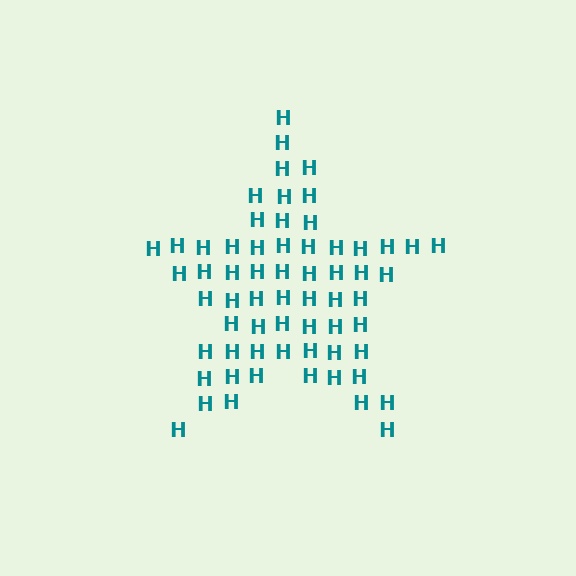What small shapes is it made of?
It is made of small letter H's.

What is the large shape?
The large shape is a star.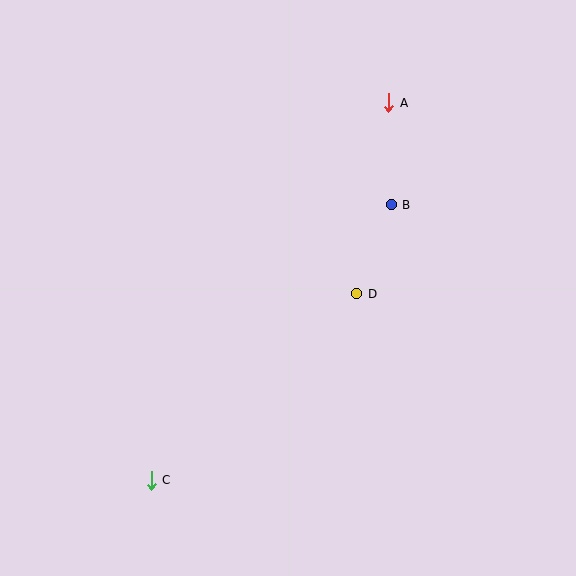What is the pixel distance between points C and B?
The distance between C and B is 366 pixels.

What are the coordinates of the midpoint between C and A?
The midpoint between C and A is at (270, 292).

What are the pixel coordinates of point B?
Point B is at (391, 205).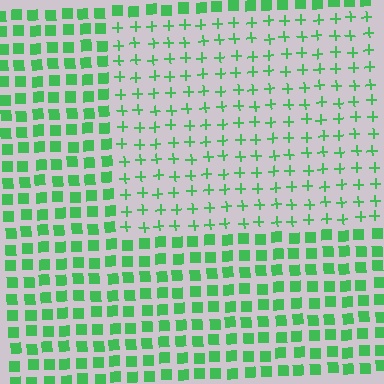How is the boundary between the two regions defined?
The boundary is defined by a change in element shape: plus signs inside vs. squares outside. All elements share the same color and spacing.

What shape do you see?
I see a rectangle.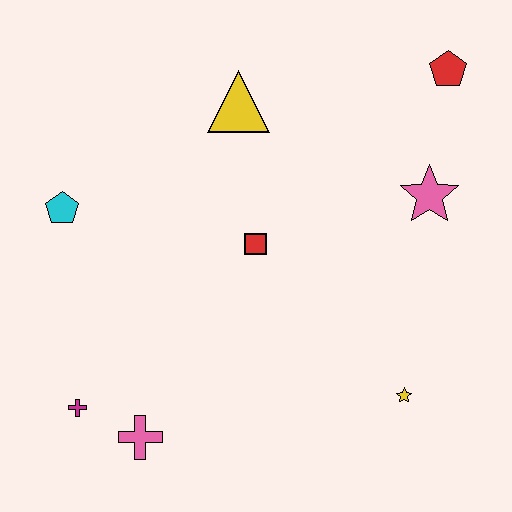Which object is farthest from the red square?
The red pentagon is farthest from the red square.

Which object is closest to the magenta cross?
The pink cross is closest to the magenta cross.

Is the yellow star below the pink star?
Yes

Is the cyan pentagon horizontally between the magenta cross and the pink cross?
No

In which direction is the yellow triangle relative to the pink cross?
The yellow triangle is above the pink cross.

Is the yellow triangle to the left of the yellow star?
Yes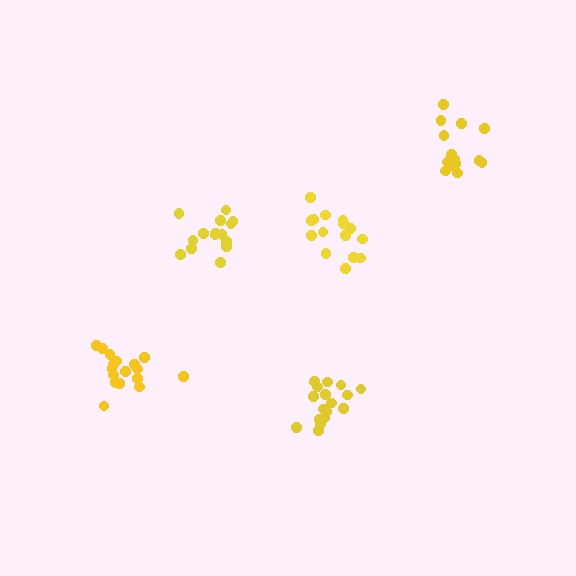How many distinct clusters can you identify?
There are 5 distinct clusters.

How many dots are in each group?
Group 1: 17 dots, Group 2: 17 dots, Group 3: 15 dots, Group 4: 15 dots, Group 5: 18 dots (82 total).